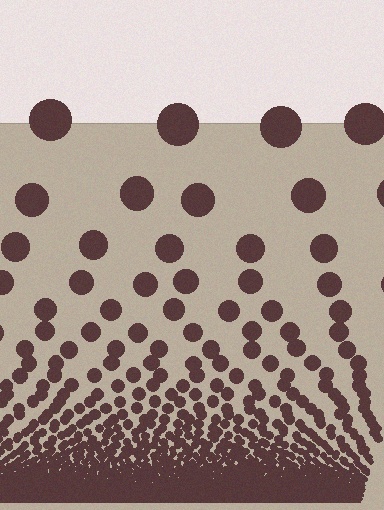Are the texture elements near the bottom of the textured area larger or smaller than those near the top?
Smaller. The gradient is inverted — elements near the bottom are smaller and denser.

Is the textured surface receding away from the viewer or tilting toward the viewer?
The surface appears to tilt toward the viewer. Texture elements get larger and sparser toward the top.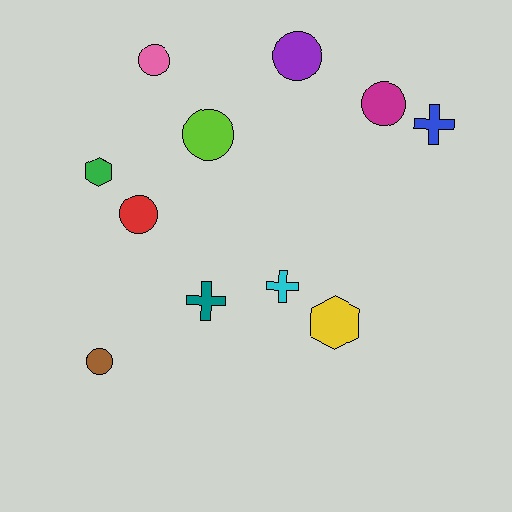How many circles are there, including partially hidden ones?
There are 6 circles.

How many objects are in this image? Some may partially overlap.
There are 11 objects.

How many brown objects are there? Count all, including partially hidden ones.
There is 1 brown object.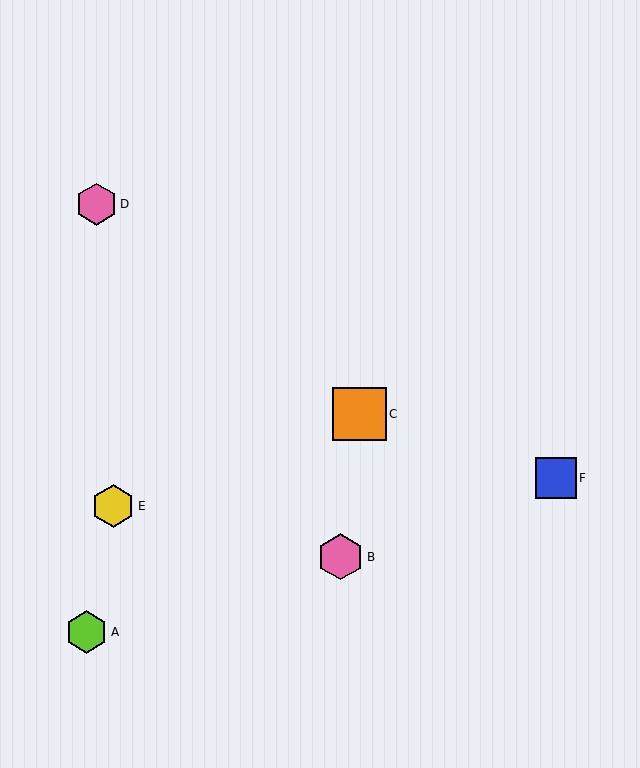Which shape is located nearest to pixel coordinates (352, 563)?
The pink hexagon (labeled B) at (341, 557) is nearest to that location.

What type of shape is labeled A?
Shape A is a lime hexagon.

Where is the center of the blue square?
The center of the blue square is at (556, 478).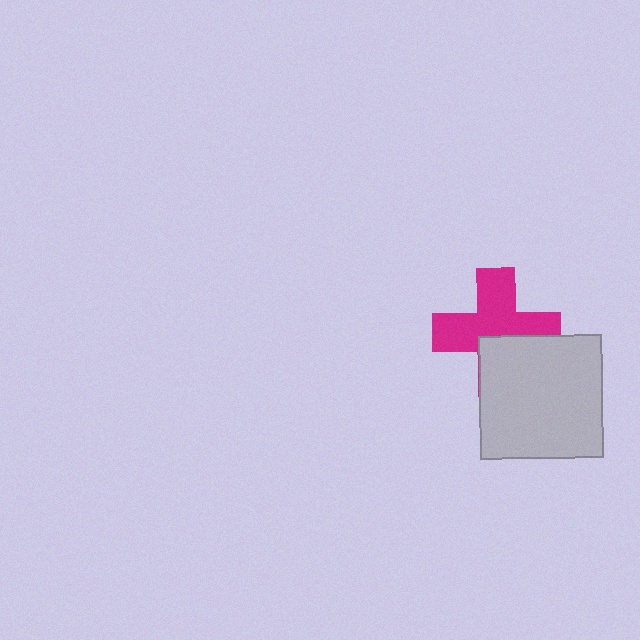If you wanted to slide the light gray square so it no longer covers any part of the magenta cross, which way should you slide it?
Slide it down — that is the most direct way to separate the two shapes.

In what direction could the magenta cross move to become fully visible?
The magenta cross could move up. That would shift it out from behind the light gray square entirely.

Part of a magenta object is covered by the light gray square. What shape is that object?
It is a cross.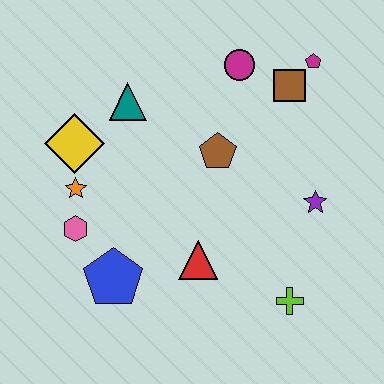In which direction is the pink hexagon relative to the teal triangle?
The pink hexagon is below the teal triangle.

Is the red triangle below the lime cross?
No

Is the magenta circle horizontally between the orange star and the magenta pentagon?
Yes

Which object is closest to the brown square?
The magenta pentagon is closest to the brown square.